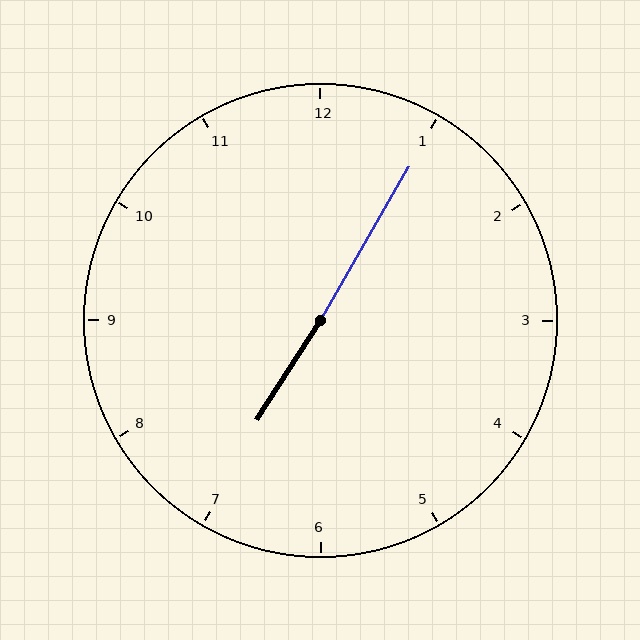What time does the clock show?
7:05.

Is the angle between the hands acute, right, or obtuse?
It is obtuse.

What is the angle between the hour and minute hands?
Approximately 178 degrees.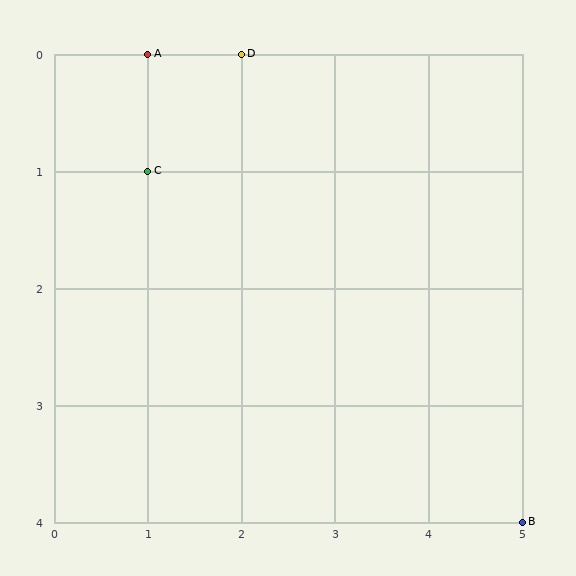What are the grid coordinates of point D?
Point D is at grid coordinates (2, 0).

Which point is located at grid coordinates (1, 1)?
Point C is at (1, 1).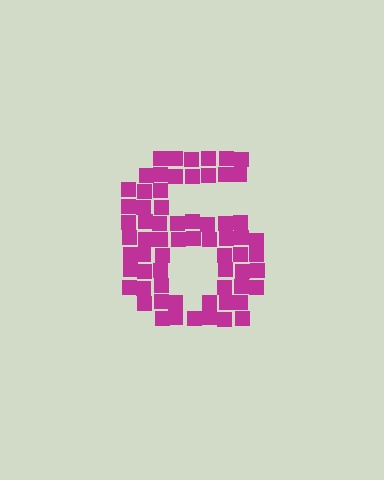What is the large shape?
The large shape is the digit 6.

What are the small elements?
The small elements are squares.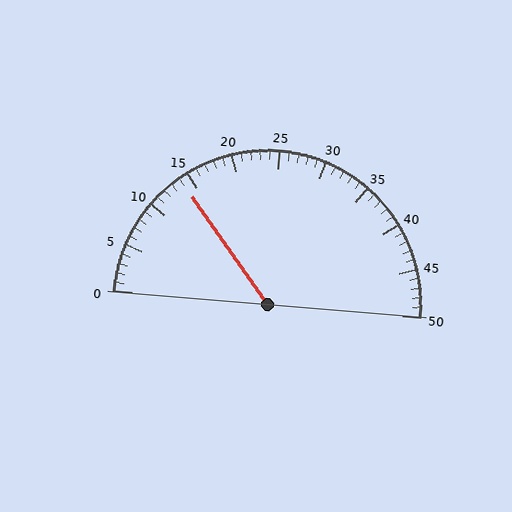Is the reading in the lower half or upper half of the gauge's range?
The reading is in the lower half of the range (0 to 50).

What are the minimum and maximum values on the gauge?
The gauge ranges from 0 to 50.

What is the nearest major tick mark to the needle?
The nearest major tick mark is 15.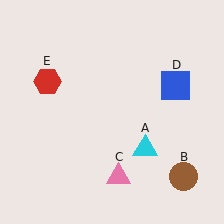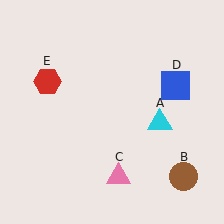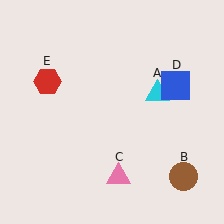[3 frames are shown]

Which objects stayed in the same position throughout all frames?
Brown circle (object B) and pink triangle (object C) and blue square (object D) and red hexagon (object E) remained stationary.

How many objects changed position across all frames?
1 object changed position: cyan triangle (object A).